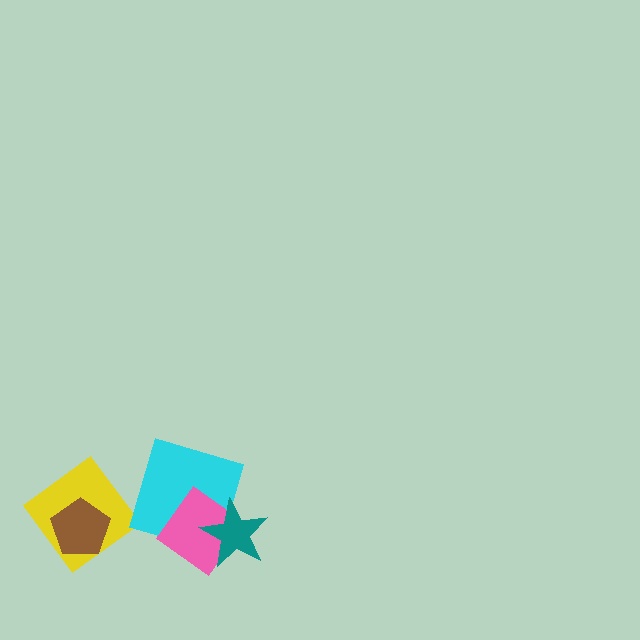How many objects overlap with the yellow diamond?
1 object overlaps with the yellow diamond.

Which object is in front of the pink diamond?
The teal star is in front of the pink diamond.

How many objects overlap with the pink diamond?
2 objects overlap with the pink diamond.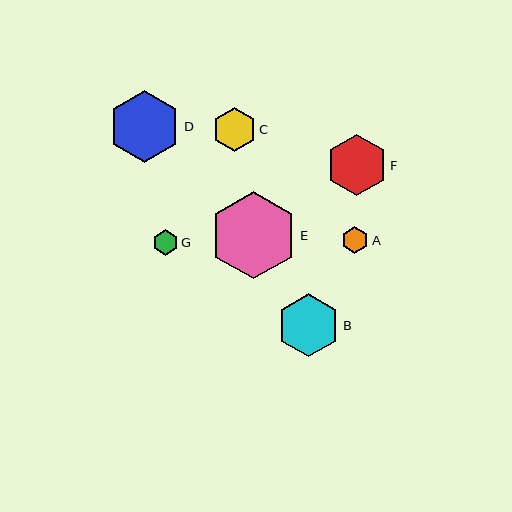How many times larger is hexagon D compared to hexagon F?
Hexagon D is approximately 1.2 times the size of hexagon F.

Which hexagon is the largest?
Hexagon E is the largest with a size of approximately 87 pixels.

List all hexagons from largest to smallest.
From largest to smallest: E, D, B, F, C, A, G.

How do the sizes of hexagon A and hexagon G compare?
Hexagon A and hexagon G are approximately the same size.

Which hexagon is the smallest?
Hexagon G is the smallest with a size of approximately 25 pixels.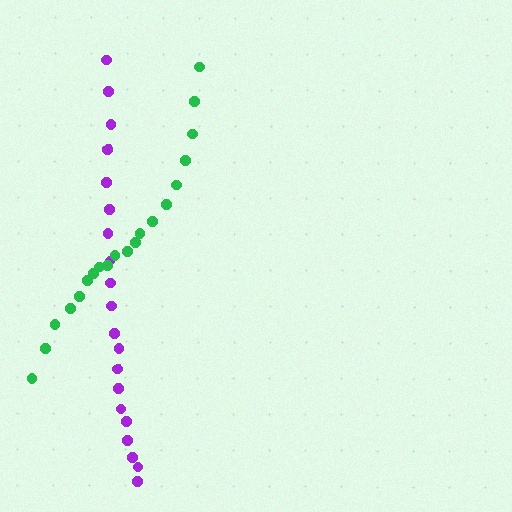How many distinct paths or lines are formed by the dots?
There are 2 distinct paths.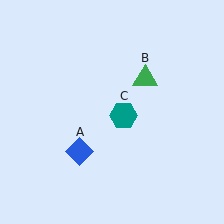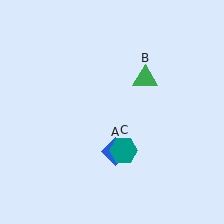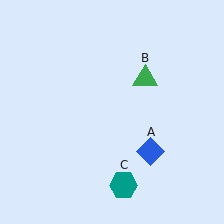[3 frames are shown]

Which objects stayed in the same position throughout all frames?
Green triangle (object B) remained stationary.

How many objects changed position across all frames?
2 objects changed position: blue diamond (object A), teal hexagon (object C).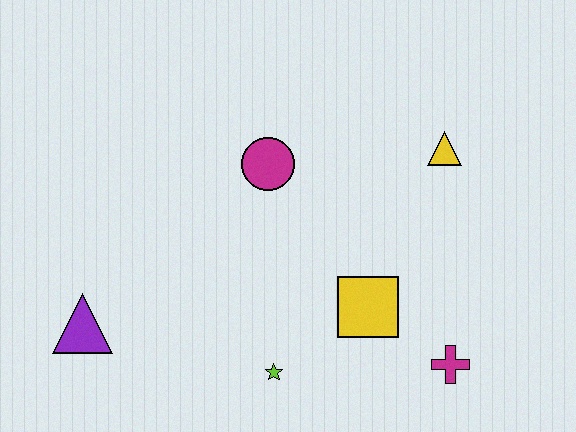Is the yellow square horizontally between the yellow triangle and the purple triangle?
Yes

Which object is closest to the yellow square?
The magenta cross is closest to the yellow square.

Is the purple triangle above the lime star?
Yes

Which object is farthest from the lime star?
The yellow triangle is farthest from the lime star.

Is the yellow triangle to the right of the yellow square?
Yes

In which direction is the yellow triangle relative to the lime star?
The yellow triangle is above the lime star.